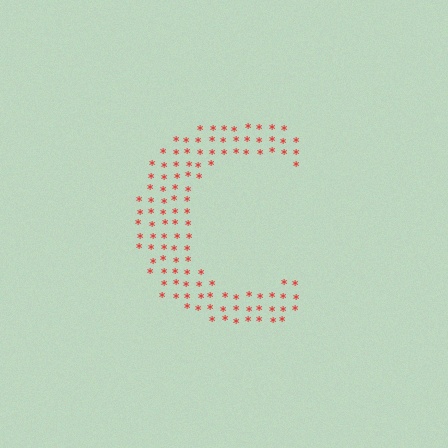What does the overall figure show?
The overall figure shows the letter C.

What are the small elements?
The small elements are asterisks.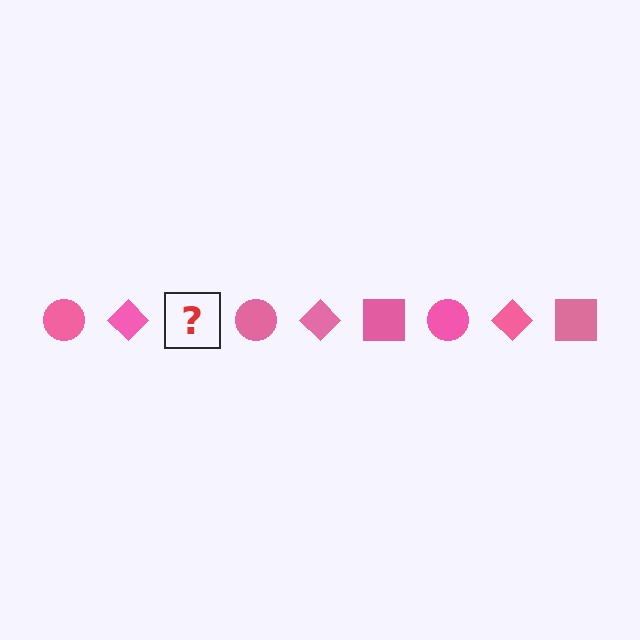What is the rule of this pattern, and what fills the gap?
The rule is that the pattern cycles through circle, diamond, square shapes in pink. The gap should be filled with a pink square.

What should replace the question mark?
The question mark should be replaced with a pink square.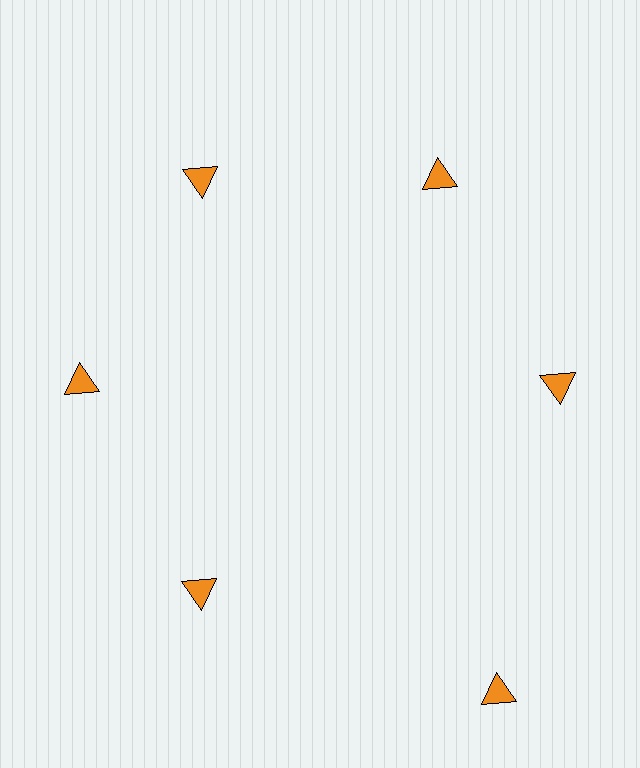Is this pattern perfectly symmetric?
No. The 6 orange triangles are arranged in a ring, but one element near the 5 o'clock position is pushed outward from the center, breaking the 6-fold rotational symmetry.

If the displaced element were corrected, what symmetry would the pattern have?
It would have 6-fold rotational symmetry — the pattern would map onto itself every 60 degrees.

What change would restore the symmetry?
The symmetry would be restored by moving it inward, back onto the ring so that all 6 triangles sit at equal angles and equal distance from the center.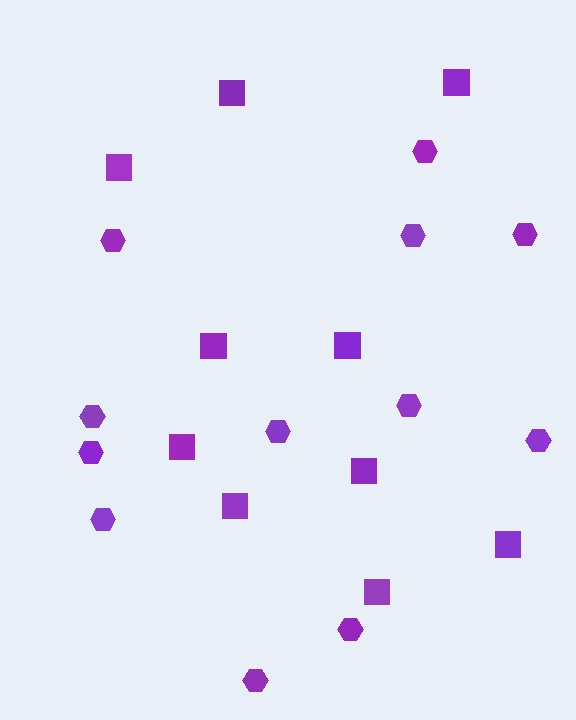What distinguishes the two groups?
There are 2 groups: one group of hexagons (12) and one group of squares (10).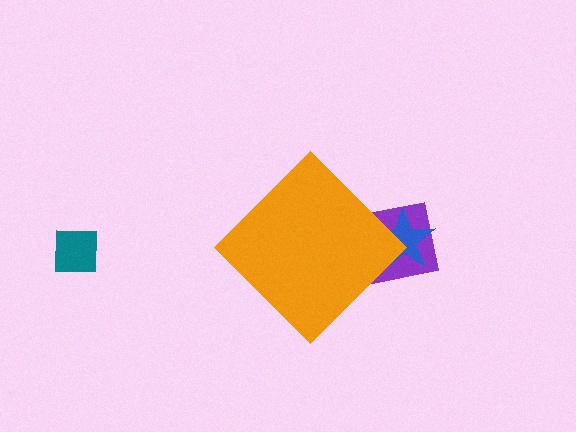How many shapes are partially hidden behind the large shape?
2 shapes are partially hidden.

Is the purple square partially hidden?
Yes, the purple square is partially hidden behind the orange diamond.